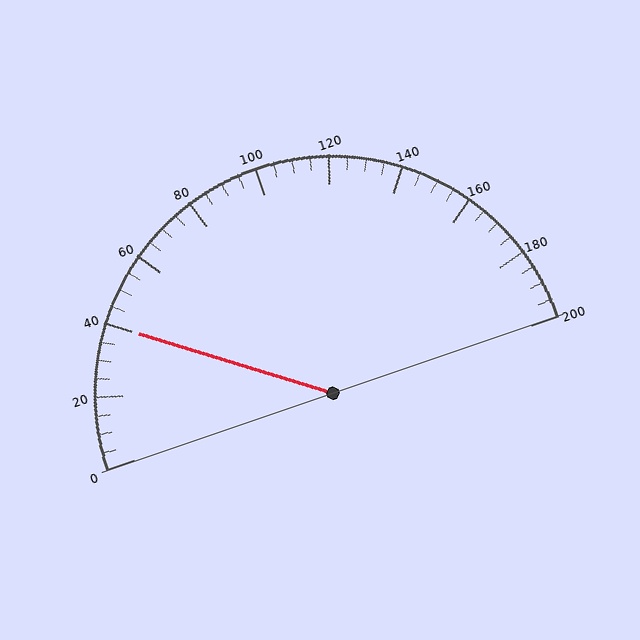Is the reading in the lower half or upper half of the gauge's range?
The reading is in the lower half of the range (0 to 200).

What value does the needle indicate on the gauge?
The needle indicates approximately 40.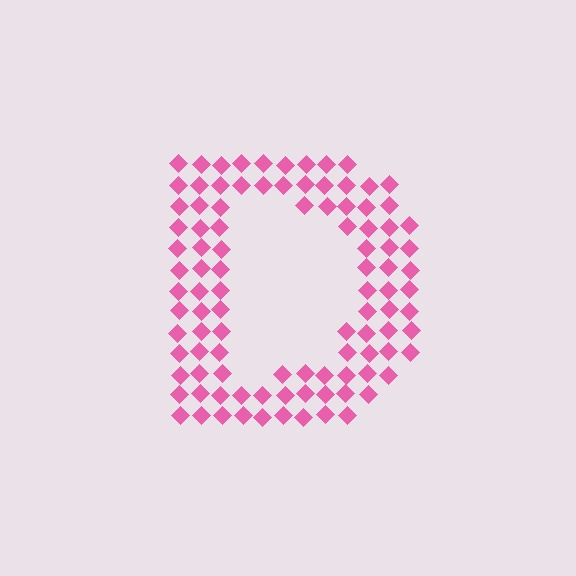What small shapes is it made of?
It is made of small diamonds.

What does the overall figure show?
The overall figure shows the letter D.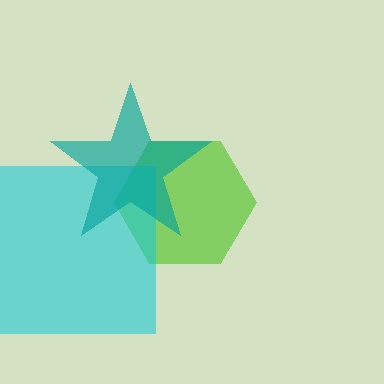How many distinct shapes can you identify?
There are 3 distinct shapes: a lime hexagon, a cyan square, a teal star.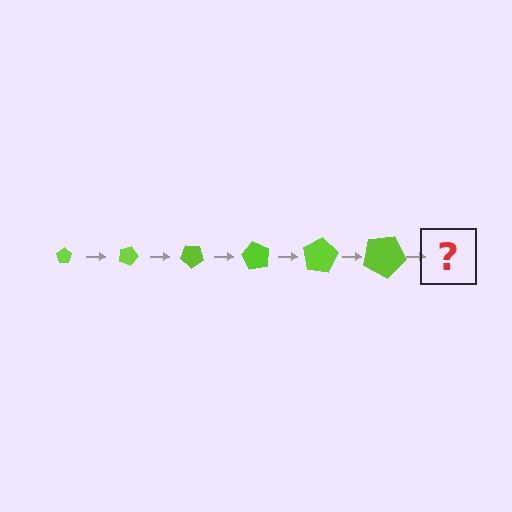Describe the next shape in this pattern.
It should be a pentagon, larger than the previous one and rotated 120 degrees from the start.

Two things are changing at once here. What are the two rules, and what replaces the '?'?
The two rules are that the pentagon grows larger each step and it rotates 20 degrees each step. The '?' should be a pentagon, larger than the previous one and rotated 120 degrees from the start.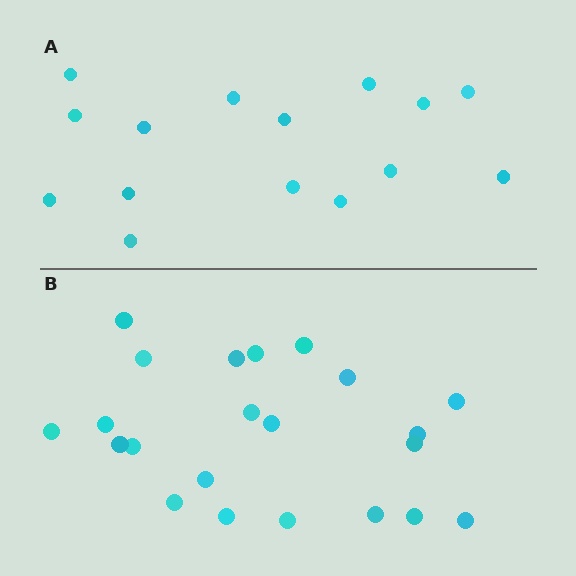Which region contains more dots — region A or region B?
Region B (the bottom region) has more dots.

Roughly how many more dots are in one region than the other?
Region B has roughly 8 or so more dots than region A.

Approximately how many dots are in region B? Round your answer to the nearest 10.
About 20 dots. (The exact count is 22, which rounds to 20.)